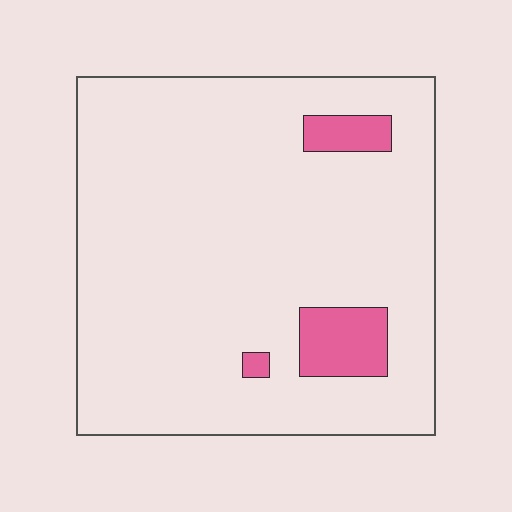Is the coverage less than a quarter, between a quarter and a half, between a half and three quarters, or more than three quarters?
Less than a quarter.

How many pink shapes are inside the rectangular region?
3.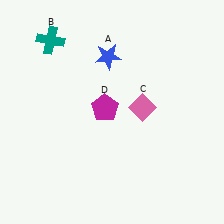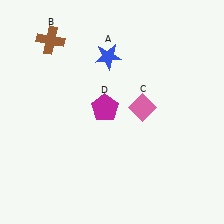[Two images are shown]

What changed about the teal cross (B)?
In Image 1, B is teal. In Image 2, it changed to brown.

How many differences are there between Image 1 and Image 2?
There is 1 difference between the two images.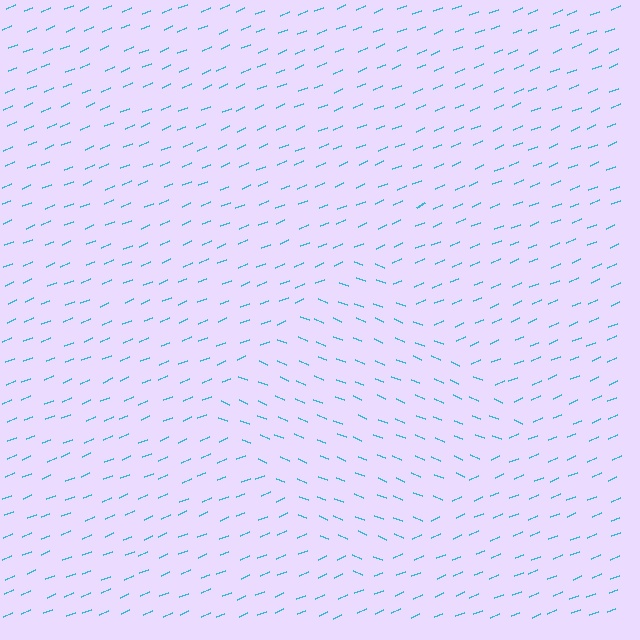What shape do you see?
I see a diamond.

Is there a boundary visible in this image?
Yes, there is a texture boundary formed by a change in line orientation.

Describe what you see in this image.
The image is filled with small cyan line segments. A diamond region in the image has lines oriented differently from the surrounding lines, creating a visible texture boundary.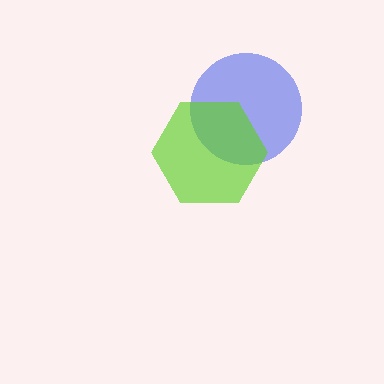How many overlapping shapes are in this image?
There are 2 overlapping shapes in the image.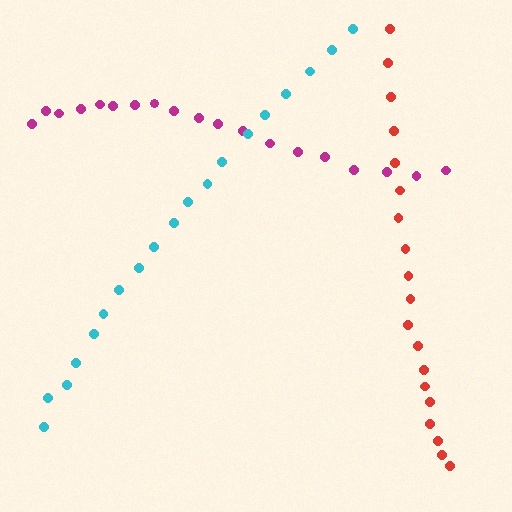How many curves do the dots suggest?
There are 3 distinct paths.